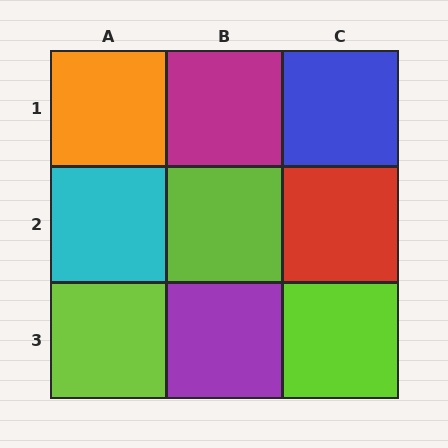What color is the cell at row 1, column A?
Orange.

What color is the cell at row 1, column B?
Magenta.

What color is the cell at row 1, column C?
Blue.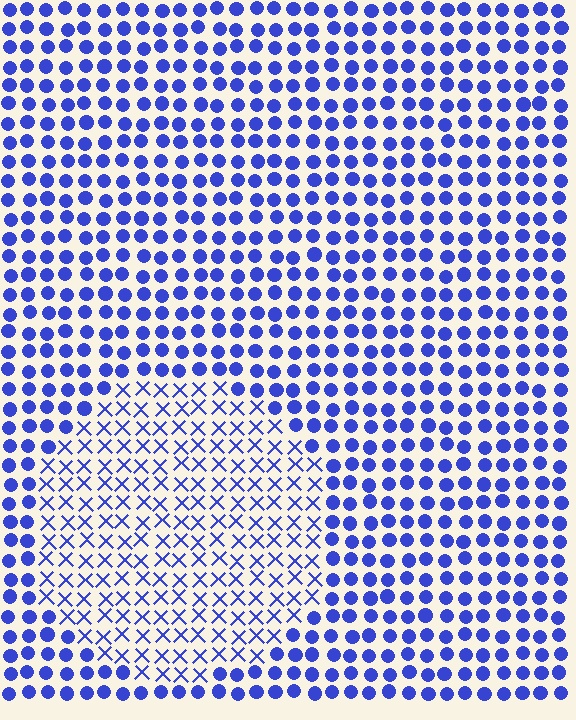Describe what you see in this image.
The image is filled with small blue elements arranged in a uniform grid. A circle-shaped region contains X marks, while the surrounding area contains circles. The boundary is defined purely by the change in element shape.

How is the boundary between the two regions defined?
The boundary is defined by a change in element shape: X marks inside vs. circles outside. All elements share the same color and spacing.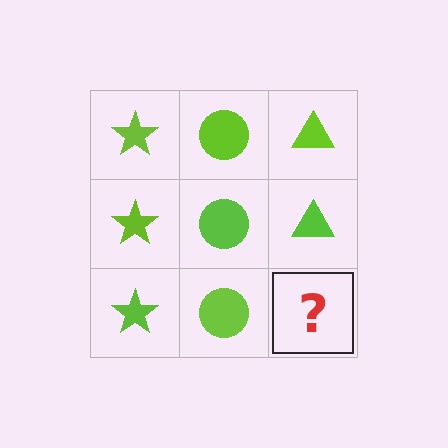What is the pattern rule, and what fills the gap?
The rule is that each column has a consistent shape. The gap should be filled with a lime triangle.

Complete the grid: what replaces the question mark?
The question mark should be replaced with a lime triangle.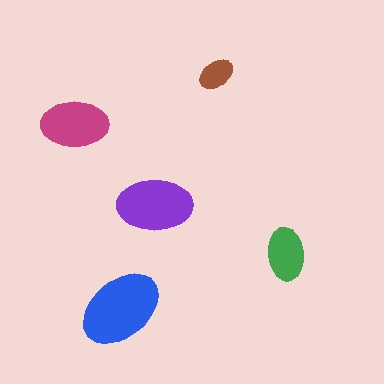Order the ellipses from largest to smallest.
the blue one, the purple one, the magenta one, the green one, the brown one.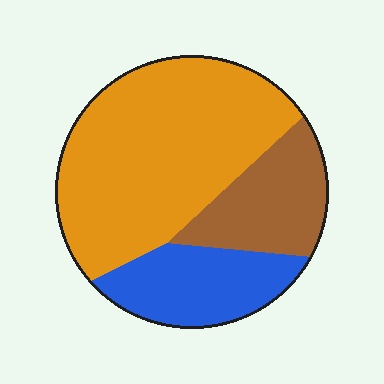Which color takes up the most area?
Orange, at roughly 60%.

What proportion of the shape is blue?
Blue takes up about one fifth (1/5) of the shape.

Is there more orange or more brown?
Orange.